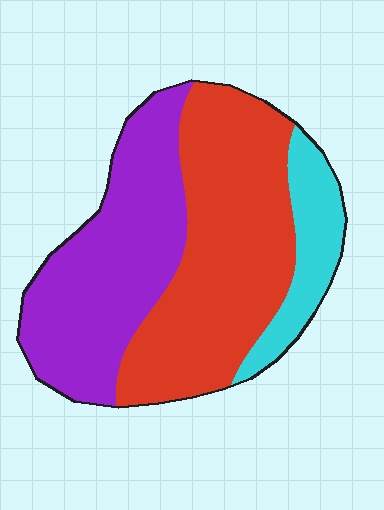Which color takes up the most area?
Red, at roughly 45%.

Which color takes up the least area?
Cyan, at roughly 15%.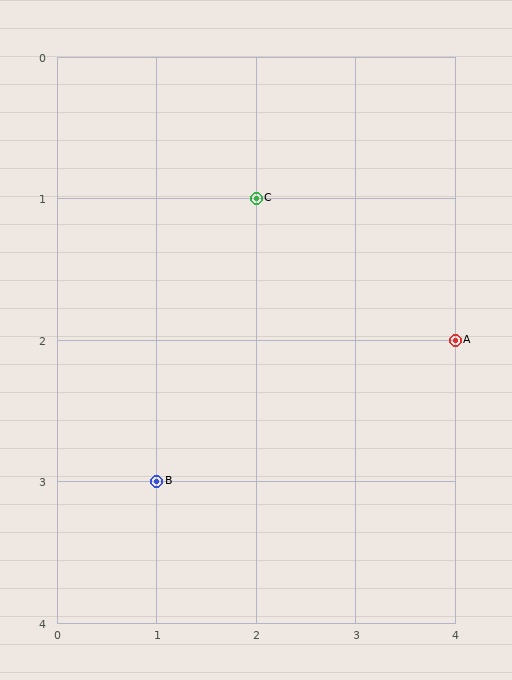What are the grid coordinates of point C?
Point C is at grid coordinates (2, 1).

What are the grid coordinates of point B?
Point B is at grid coordinates (1, 3).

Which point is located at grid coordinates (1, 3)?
Point B is at (1, 3).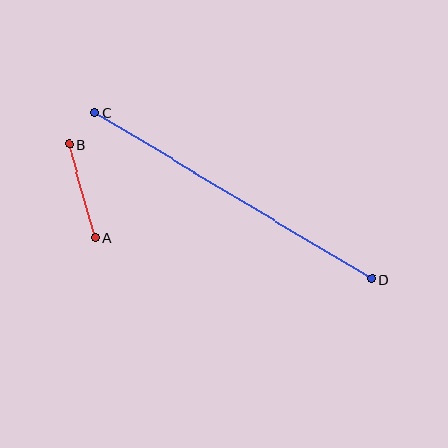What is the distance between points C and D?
The distance is approximately 323 pixels.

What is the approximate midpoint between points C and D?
The midpoint is at approximately (233, 196) pixels.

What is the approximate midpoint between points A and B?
The midpoint is at approximately (82, 191) pixels.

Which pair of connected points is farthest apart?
Points C and D are farthest apart.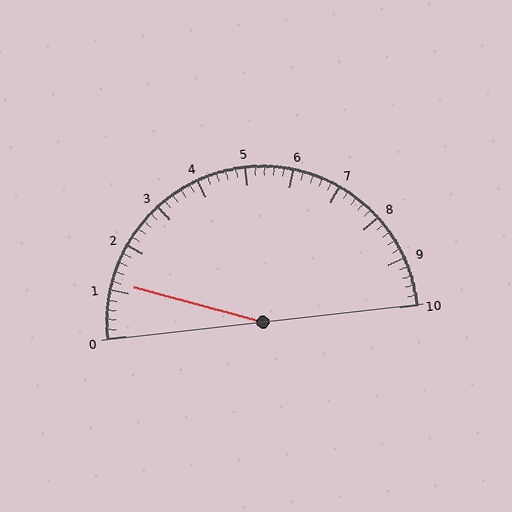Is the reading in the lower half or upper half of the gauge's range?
The reading is in the lower half of the range (0 to 10).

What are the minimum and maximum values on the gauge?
The gauge ranges from 0 to 10.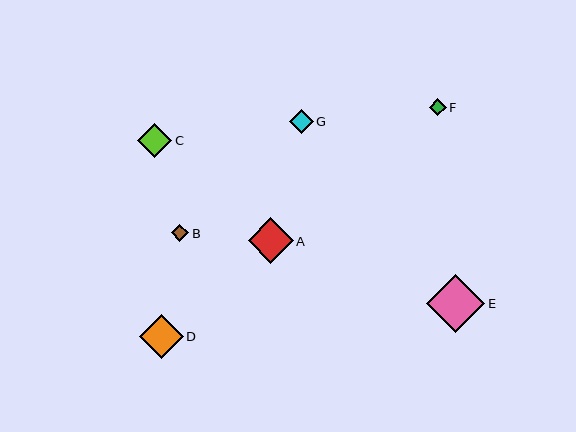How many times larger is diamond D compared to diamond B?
Diamond D is approximately 2.5 times the size of diamond B.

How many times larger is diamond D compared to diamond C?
Diamond D is approximately 1.3 times the size of diamond C.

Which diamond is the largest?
Diamond E is the largest with a size of approximately 59 pixels.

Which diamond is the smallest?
Diamond F is the smallest with a size of approximately 17 pixels.